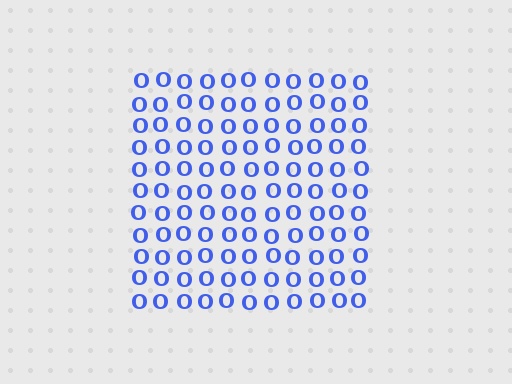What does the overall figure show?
The overall figure shows a square.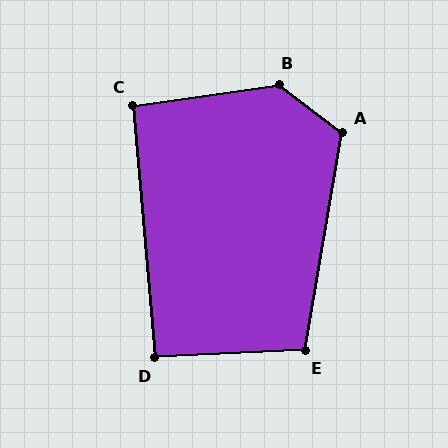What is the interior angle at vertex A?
Approximately 117 degrees (obtuse).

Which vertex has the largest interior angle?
B, at approximately 135 degrees.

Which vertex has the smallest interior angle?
D, at approximately 92 degrees.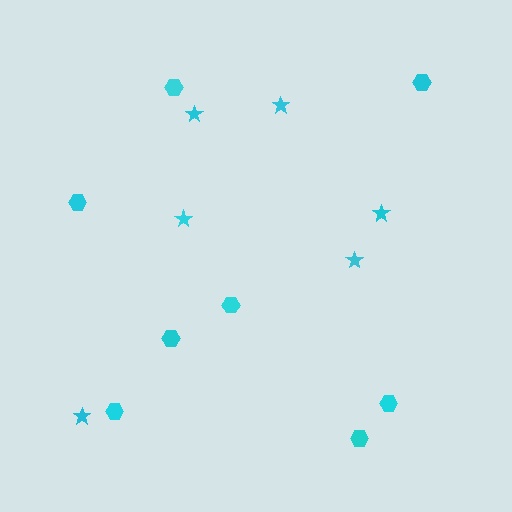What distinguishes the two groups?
There are 2 groups: one group of stars (6) and one group of hexagons (8).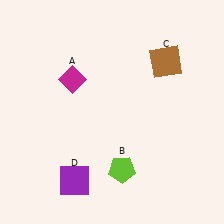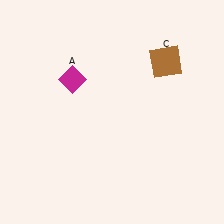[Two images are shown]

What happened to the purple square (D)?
The purple square (D) was removed in Image 2. It was in the bottom-left area of Image 1.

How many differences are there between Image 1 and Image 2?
There are 2 differences between the two images.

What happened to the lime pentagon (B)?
The lime pentagon (B) was removed in Image 2. It was in the bottom-right area of Image 1.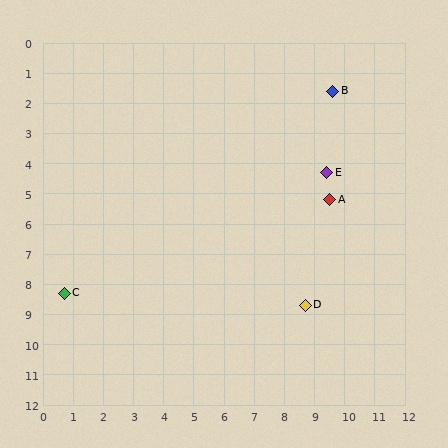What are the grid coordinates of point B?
Point B is at approximately (9.6, 1.6).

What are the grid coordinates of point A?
Point A is at approximately (9.5, 5.2).